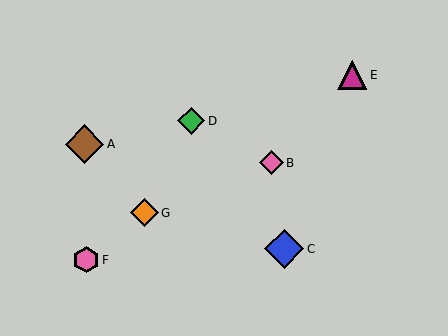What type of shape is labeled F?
Shape F is a pink hexagon.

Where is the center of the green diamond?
The center of the green diamond is at (191, 121).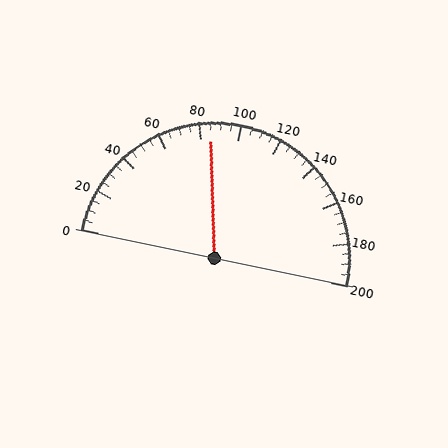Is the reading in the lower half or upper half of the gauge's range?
The reading is in the lower half of the range (0 to 200).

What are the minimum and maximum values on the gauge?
The gauge ranges from 0 to 200.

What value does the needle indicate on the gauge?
The needle indicates approximately 85.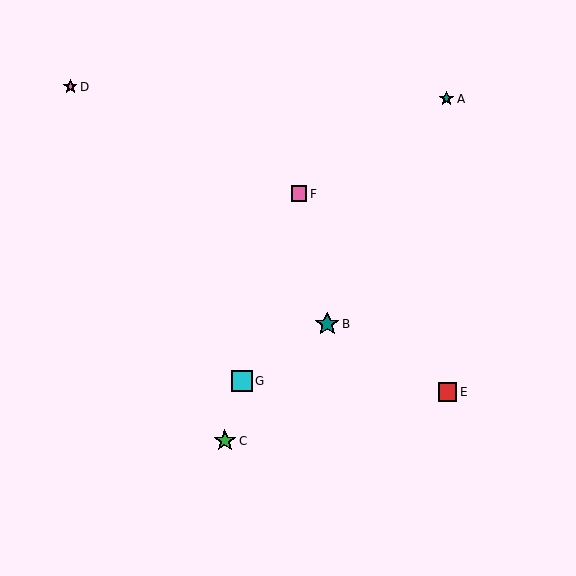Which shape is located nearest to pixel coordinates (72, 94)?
The pink star (labeled D) at (70, 87) is nearest to that location.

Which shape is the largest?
The teal star (labeled B) is the largest.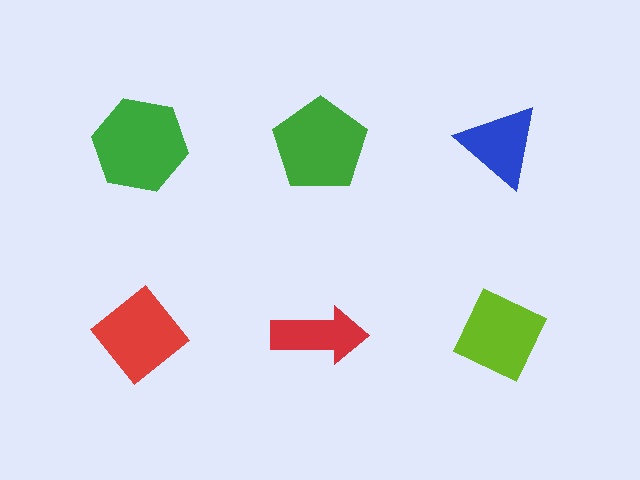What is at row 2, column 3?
A lime diamond.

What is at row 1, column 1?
A green hexagon.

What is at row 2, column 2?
A red arrow.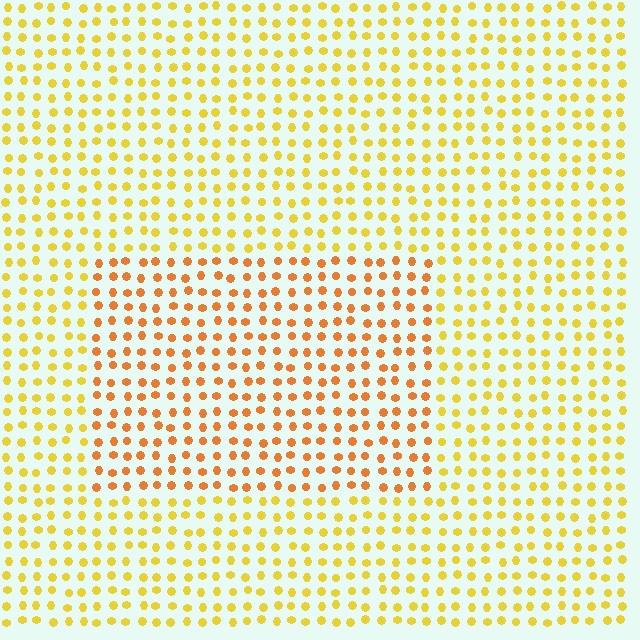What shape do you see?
I see a rectangle.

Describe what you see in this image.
The image is filled with small yellow elements in a uniform arrangement. A rectangle-shaped region is visible where the elements are tinted to a slightly different hue, forming a subtle color boundary.